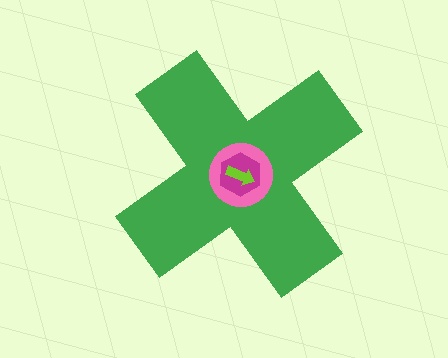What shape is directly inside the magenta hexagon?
The lime arrow.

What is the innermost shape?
The lime arrow.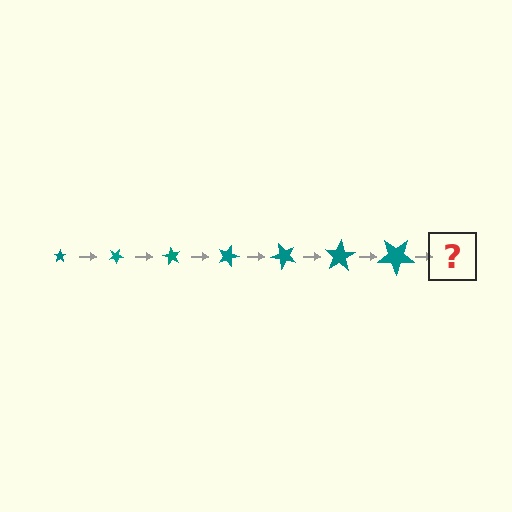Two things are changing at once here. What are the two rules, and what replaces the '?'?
The two rules are that the star grows larger each step and it rotates 30 degrees each step. The '?' should be a star, larger than the previous one and rotated 210 degrees from the start.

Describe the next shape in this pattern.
It should be a star, larger than the previous one and rotated 210 degrees from the start.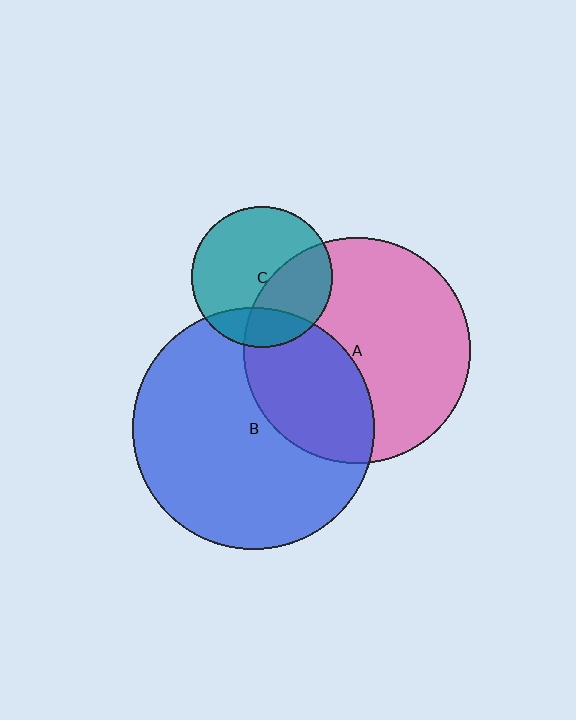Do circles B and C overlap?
Yes.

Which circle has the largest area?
Circle B (blue).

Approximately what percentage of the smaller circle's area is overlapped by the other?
Approximately 20%.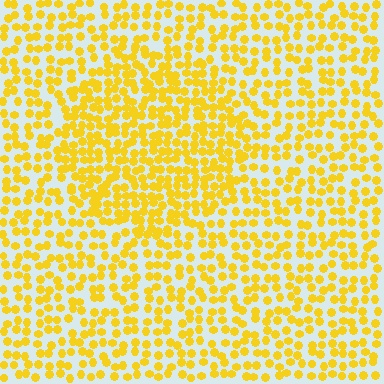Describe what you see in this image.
The image contains small yellow elements arranged at two different densities. A circle-shaped region is visible where the elements are more densely packed than the surrounding area.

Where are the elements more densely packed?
The elements are more densely packed inside the circle boundary.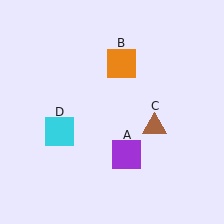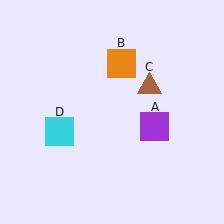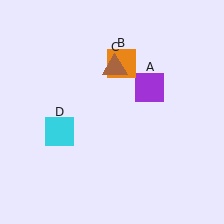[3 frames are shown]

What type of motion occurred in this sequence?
The purple square (object A), brown triangle (object C) rotated counterclockwise around the center of the scene.